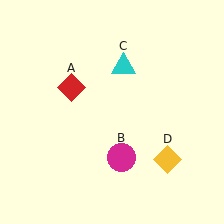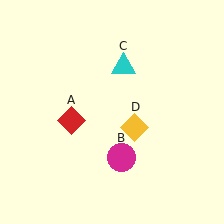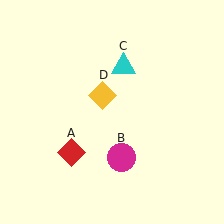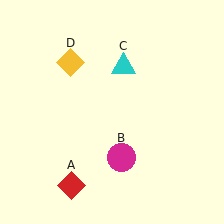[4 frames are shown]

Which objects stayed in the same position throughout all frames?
Magenta circle (object B) and cyan triangle (object C) remained stationary.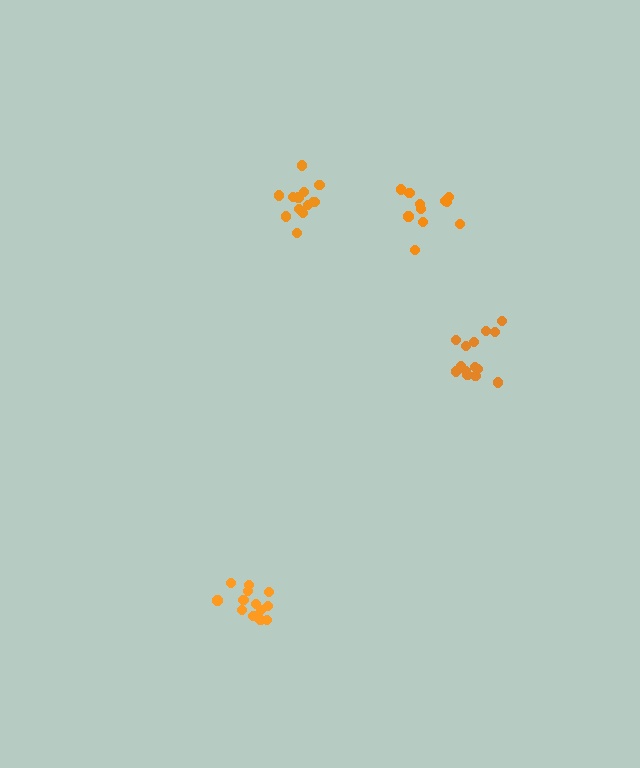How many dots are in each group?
Group 1: 14 dots, Group 2: 13 dots, Group 3: 11 dots, Group 4: 13 dots (51 total).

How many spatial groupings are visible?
There are 4 spatial groupings.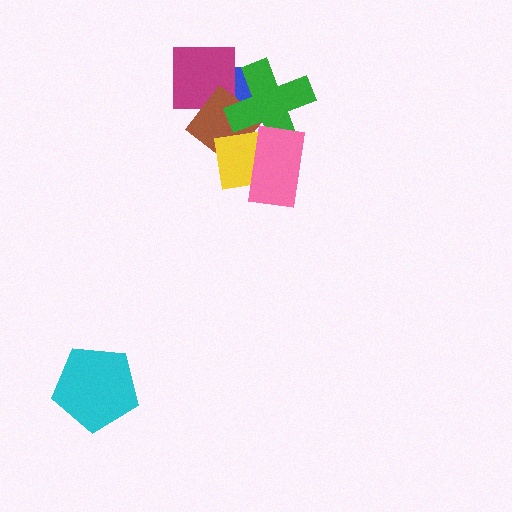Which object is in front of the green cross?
The pink rectangle is in front of the green cross.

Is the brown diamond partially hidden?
Yes, it is partially covered by another shape.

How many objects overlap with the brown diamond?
4 objects overlap with the brown diamond.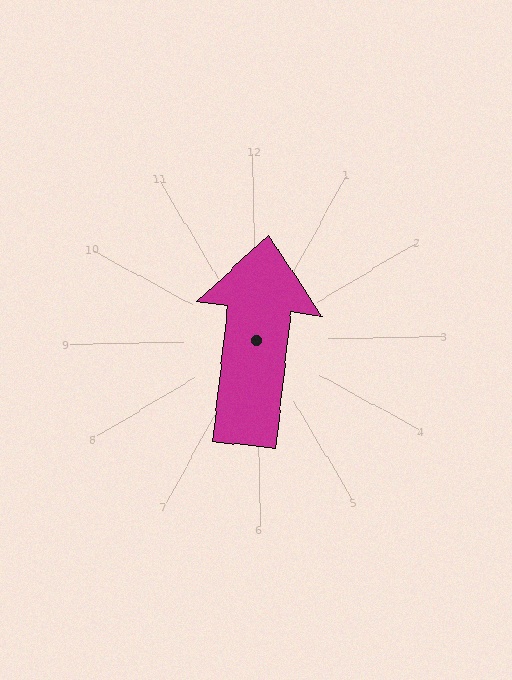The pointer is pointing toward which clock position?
Roughly 12 o'clock.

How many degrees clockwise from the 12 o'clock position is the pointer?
Approximately 8 degrees.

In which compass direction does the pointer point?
North.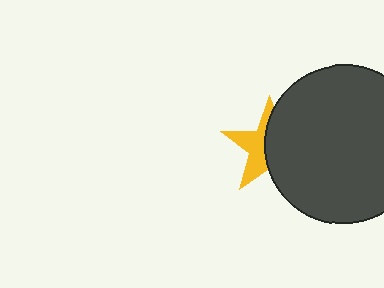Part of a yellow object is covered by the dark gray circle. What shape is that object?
It is a star.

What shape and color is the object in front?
The object in front is a dark gray circle.